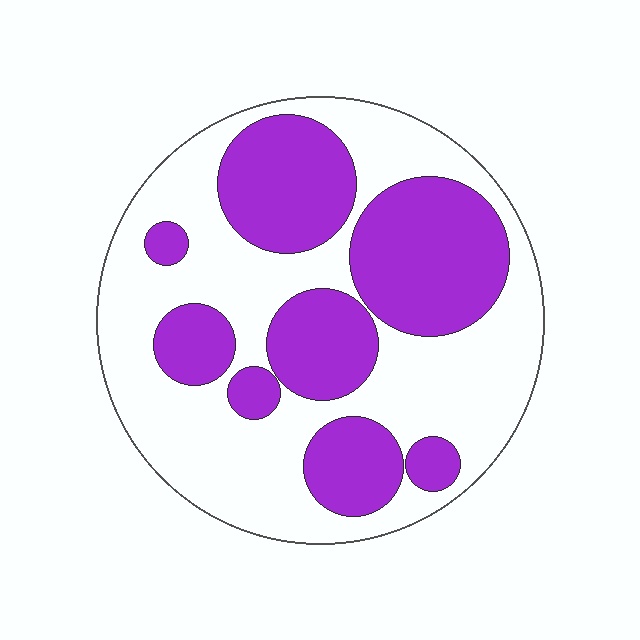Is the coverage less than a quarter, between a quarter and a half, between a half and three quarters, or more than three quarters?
Between a quarter and a half.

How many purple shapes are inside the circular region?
8.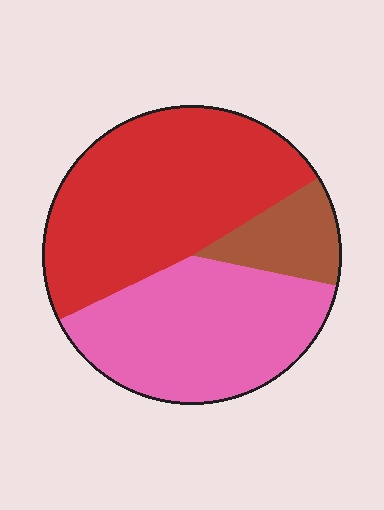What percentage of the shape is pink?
Pink covers 39% of the shape.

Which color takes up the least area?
Brown, at roughly 10%.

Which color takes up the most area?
Red, at roughly 50%.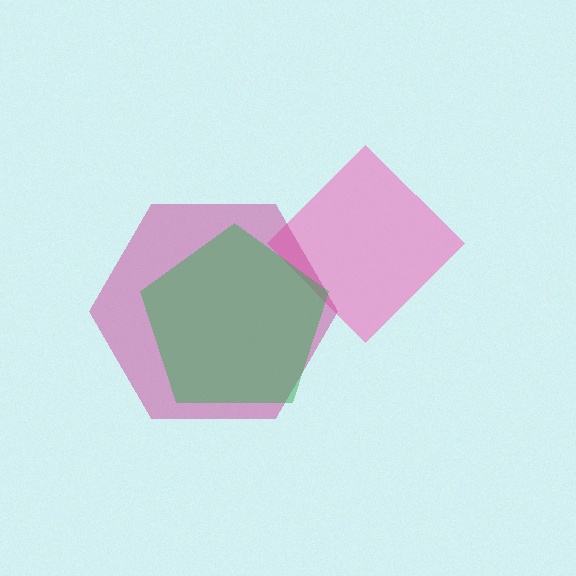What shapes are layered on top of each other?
The layered shapes are: a pink diamond, a magenta hexagon, a green pentagon.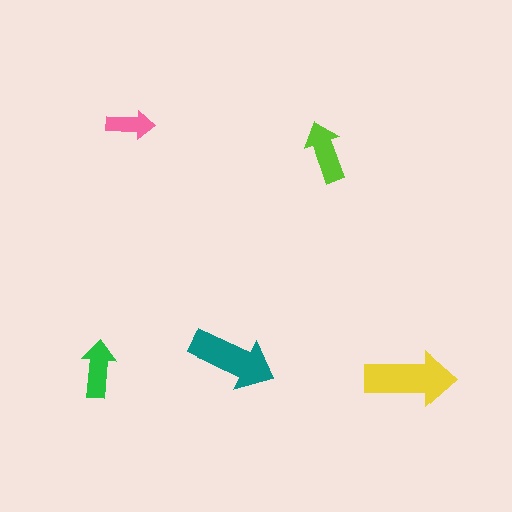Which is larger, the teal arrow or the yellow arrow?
The yellow one.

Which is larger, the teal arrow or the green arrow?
The teal one.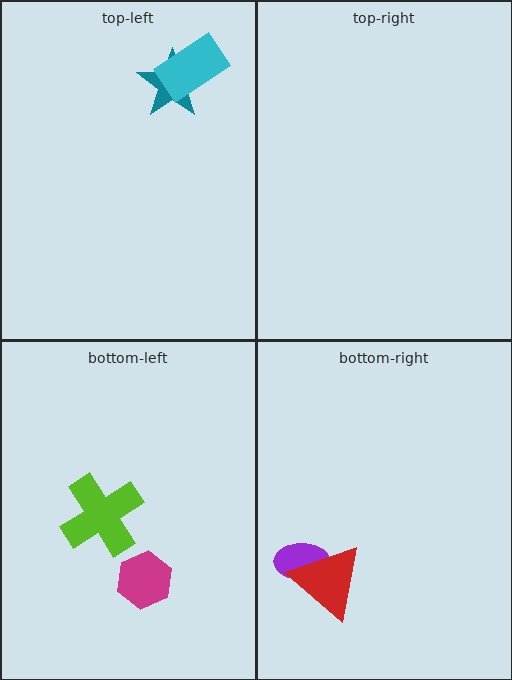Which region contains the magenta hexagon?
The bottom-left region.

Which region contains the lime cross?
The bottom-left region.